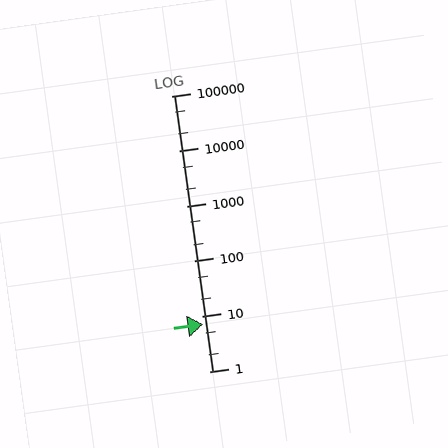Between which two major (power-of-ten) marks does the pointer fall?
The pointer is between 1 and 10.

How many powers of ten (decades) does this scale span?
The scale spans 5 decades, from 1 to 100000.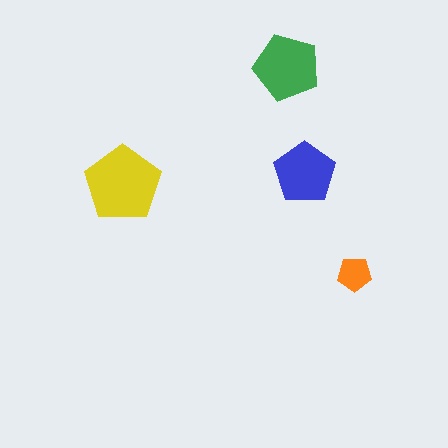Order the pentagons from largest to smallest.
the yellow one, the green one, the blue one, the orange one.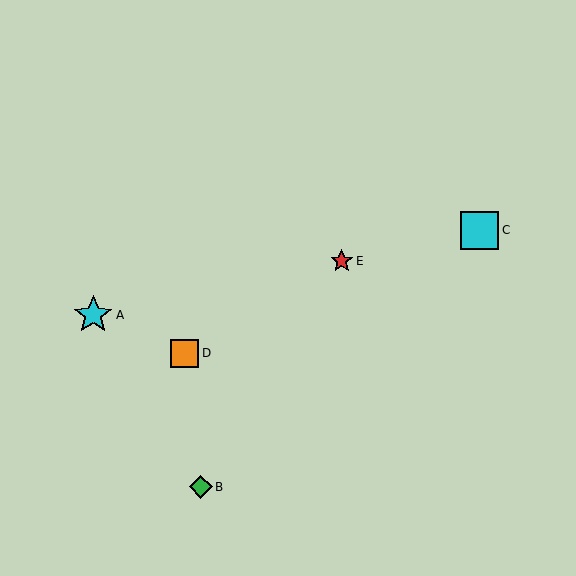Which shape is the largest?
The cyan star (labeled A) is the largest.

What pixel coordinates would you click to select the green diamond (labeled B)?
Click at (201, 487) to select the green diamond B.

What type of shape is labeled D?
Shape D is an orange square.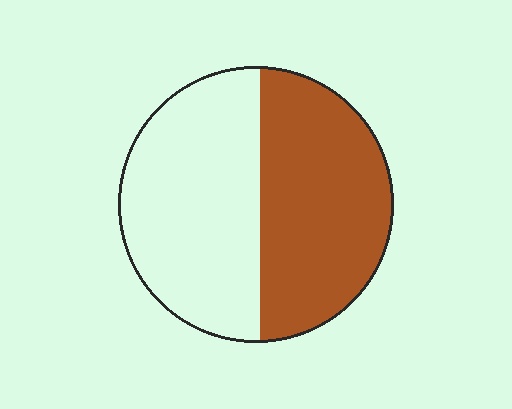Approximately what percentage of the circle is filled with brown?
Approximately 50%.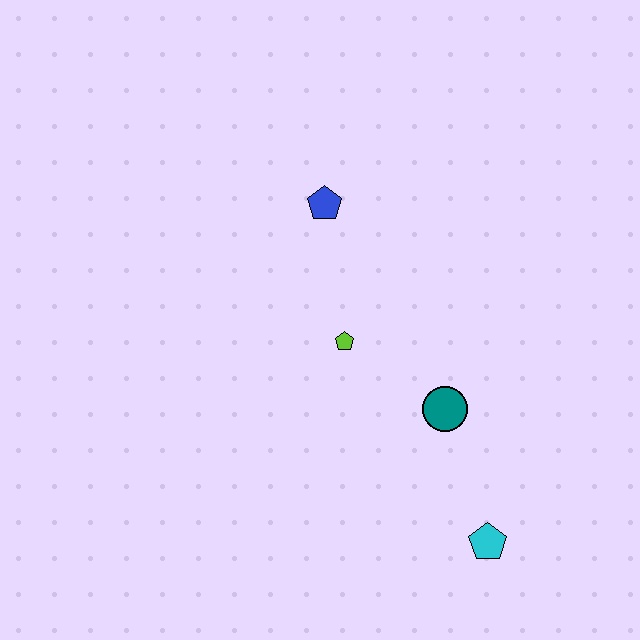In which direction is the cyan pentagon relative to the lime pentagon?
The cyan pentagon is below the lime pentagon.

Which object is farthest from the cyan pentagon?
The blue pentagon is farthest from the cyan pentagon.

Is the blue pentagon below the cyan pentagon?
No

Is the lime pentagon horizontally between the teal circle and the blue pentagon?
Yes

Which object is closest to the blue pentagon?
The lime pentagon is closest to the blue pentagon.